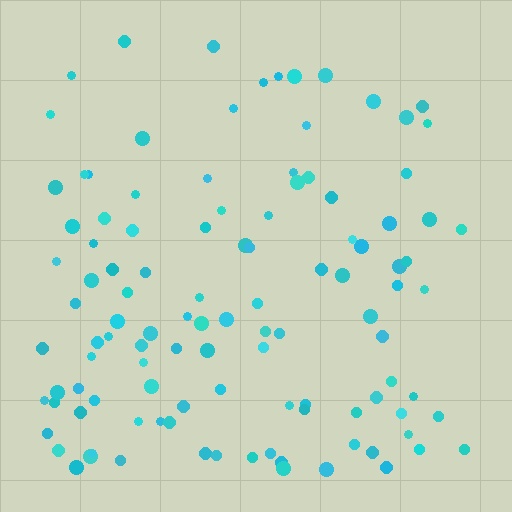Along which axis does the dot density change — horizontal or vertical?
Vertical.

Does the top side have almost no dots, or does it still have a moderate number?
Still a moderate number, just noticeably fewer than the bottom.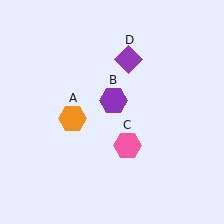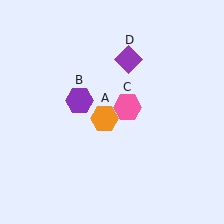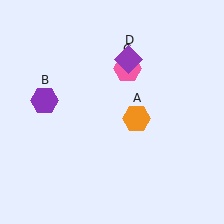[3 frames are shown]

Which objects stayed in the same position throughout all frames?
Purple diamond (object D) remained stationary.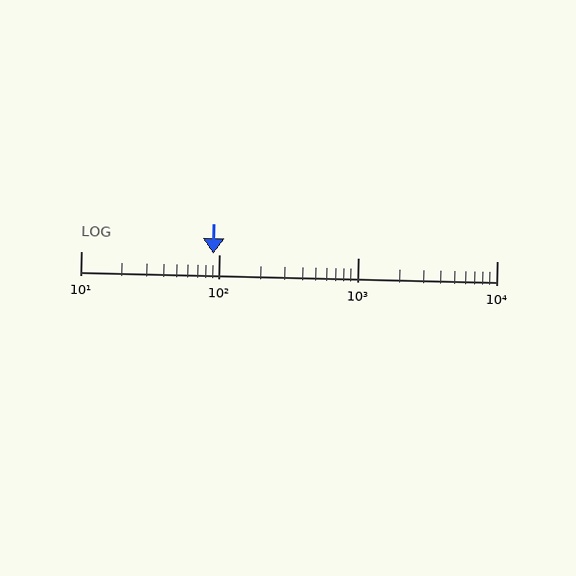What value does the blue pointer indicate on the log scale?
The pointer indicates approximately 90.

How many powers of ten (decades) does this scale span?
The scale spans 3 decades, from 10 to 10000.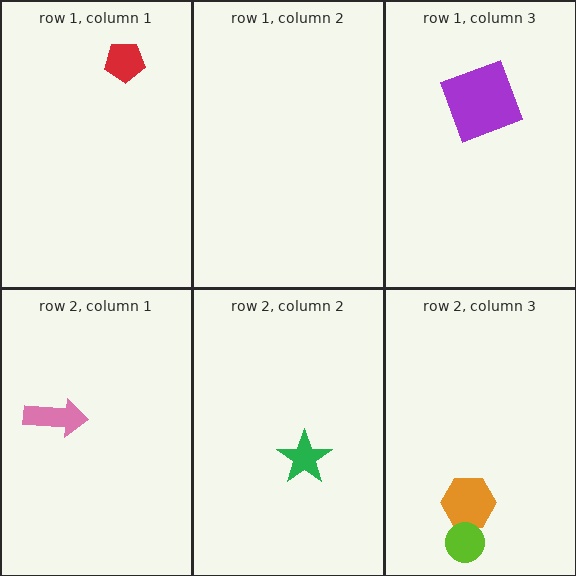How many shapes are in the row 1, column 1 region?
1.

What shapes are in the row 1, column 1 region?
The red pentagon.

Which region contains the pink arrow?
The row 2, column 1 region.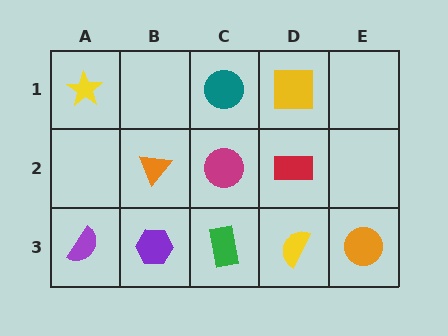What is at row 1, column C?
A teal circle.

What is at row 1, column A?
A yellow star.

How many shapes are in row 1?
3 shapes.